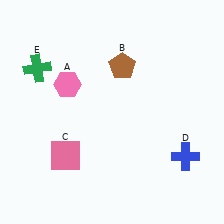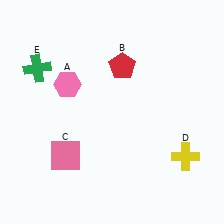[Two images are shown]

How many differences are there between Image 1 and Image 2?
There are 2 differences between the two images.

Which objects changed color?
B changed from brown to red. D changed from blue to yellow.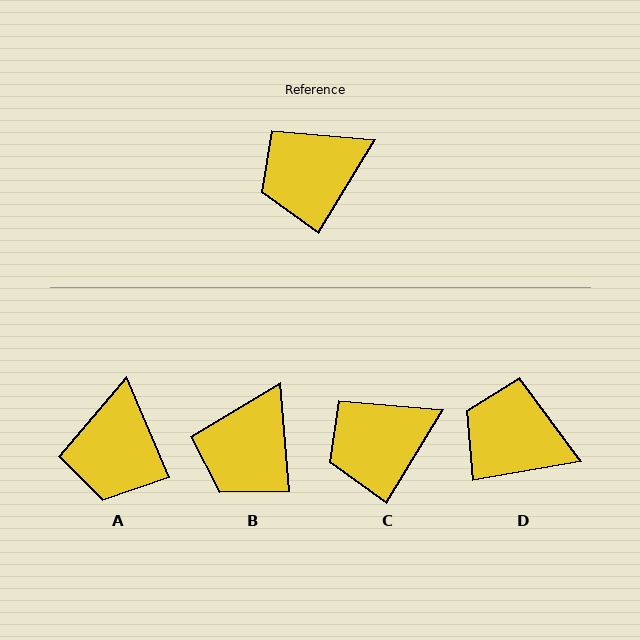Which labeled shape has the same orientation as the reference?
C.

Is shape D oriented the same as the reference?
No, it is off by about 49 degrees.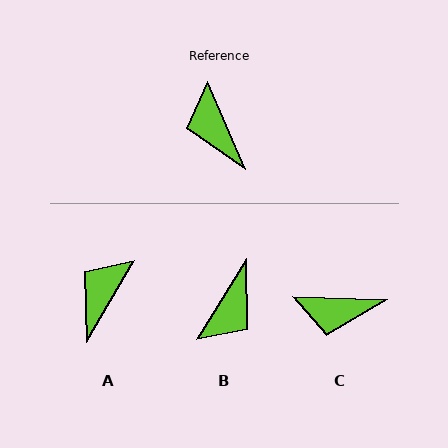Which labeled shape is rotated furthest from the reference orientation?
B, about 125 degrees away.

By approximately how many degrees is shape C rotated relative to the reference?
Approximately 65 degrees counter-clockwise.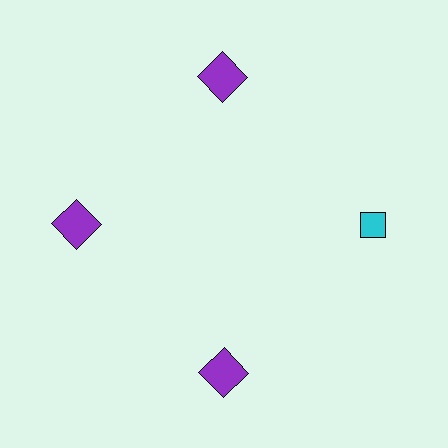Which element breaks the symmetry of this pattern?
The cyan diamond at roughly the 3 o'clock position breaks the symmetry. All other shapes are purple squares.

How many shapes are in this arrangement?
There are 4 shapes arranged in a ring pattern.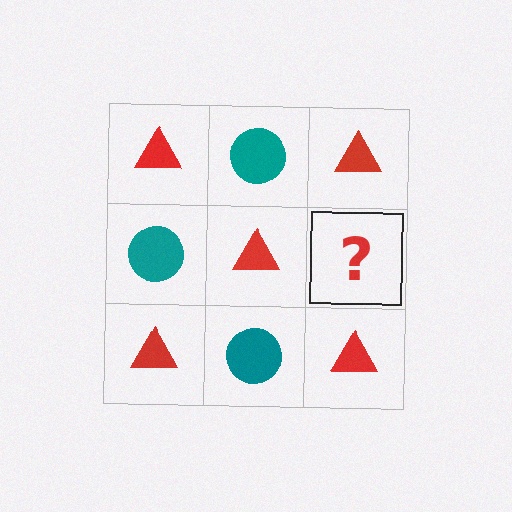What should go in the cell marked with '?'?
The missing cell should contain a teal circle.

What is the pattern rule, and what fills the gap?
The rule is that it alternates red triangle and teal circle in a checkerboard pattern. The gap should be filled with a teal circle.